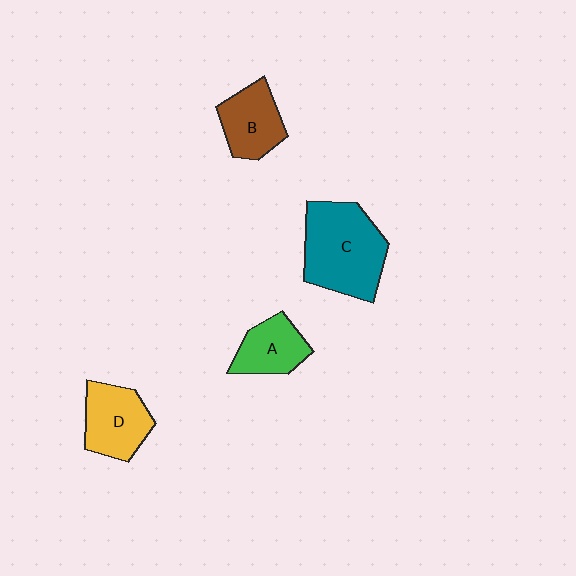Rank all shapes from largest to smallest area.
From largest to smallest: C (teal), D (yellow), B (brown), A (green).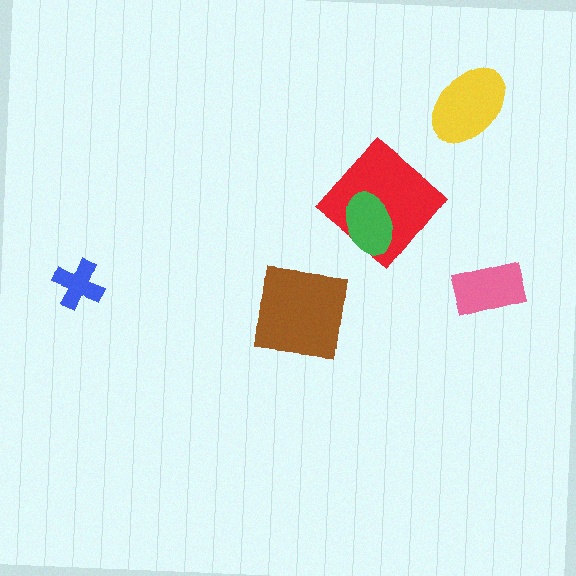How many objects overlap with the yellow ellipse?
0 objects overlap with the yellow ellipse.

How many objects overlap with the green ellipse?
1 object overlaps with the green ellipse.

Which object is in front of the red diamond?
The green ellipse is in front of the red diamond.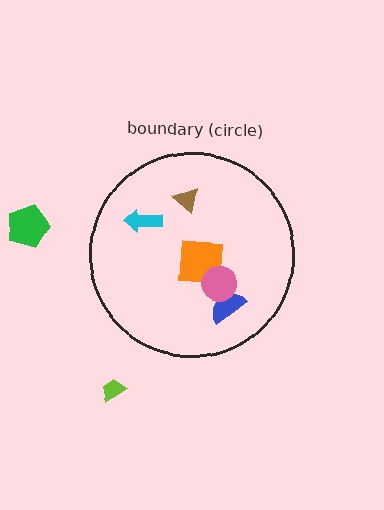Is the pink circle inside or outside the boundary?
Inside.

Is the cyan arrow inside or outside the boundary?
Inside.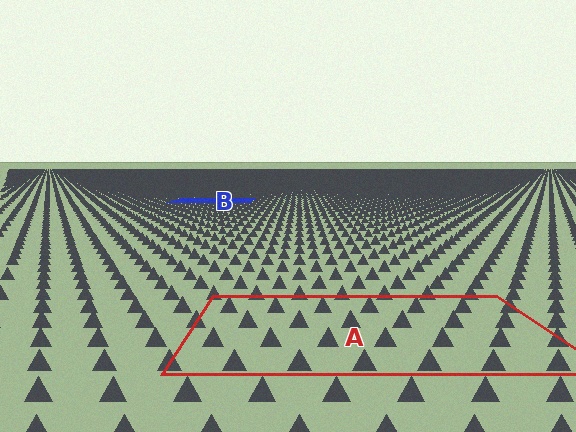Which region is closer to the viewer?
Region A is closer. The texture elements there are larger and more spread out.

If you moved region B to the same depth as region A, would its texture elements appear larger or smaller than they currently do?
They would appear larger. At a closer depth, the same texture elements are projected at a bigger on-screen size.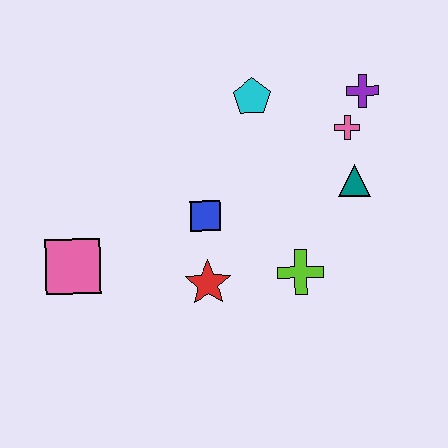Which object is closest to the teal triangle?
The pink cross is closest to the teal triangle.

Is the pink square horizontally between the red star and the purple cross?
No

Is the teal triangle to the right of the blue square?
Yes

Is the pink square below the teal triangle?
Yes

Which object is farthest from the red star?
The purple cross is farthest from the red star.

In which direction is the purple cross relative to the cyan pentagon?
The purple cross is to the right of the cyan pentagon.